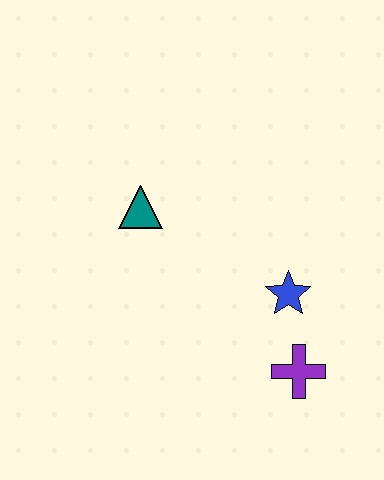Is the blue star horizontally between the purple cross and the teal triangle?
Yes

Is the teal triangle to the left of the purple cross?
Yes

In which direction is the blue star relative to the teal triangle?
The blue star is to the right of the teal triangle.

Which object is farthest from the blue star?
The teal triangle is farthest from the blue star.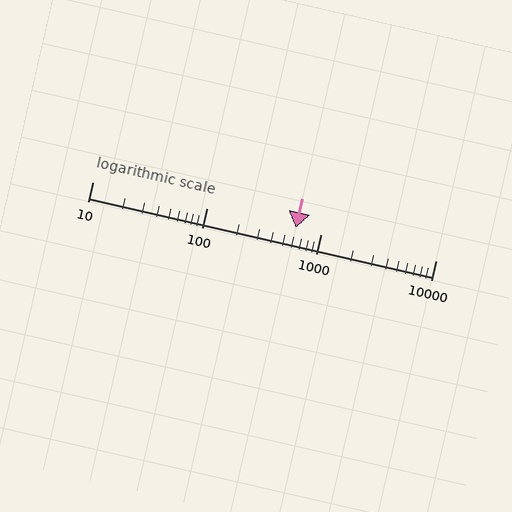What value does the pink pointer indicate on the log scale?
The pointer indicates approximately 600.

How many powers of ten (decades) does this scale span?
The scale spans 3 decades, from 10 to 10000.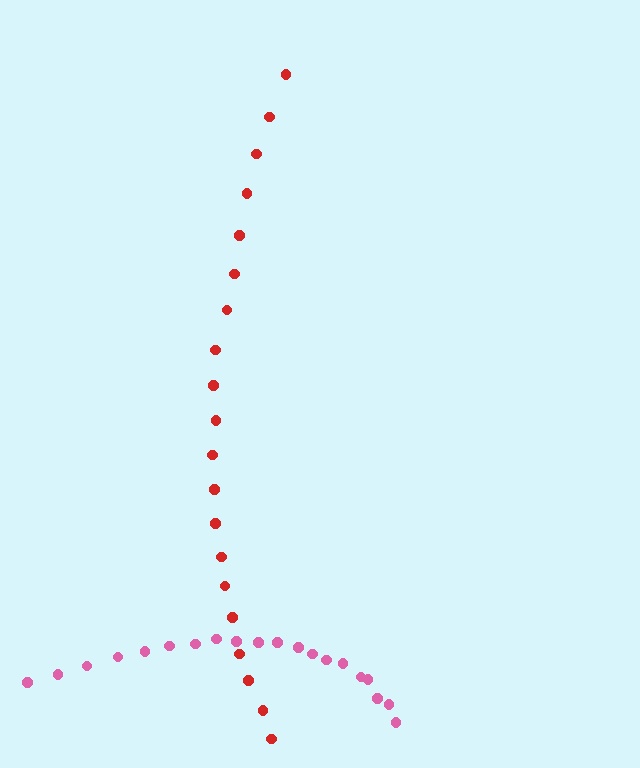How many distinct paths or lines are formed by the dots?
There are 2 distinct paths.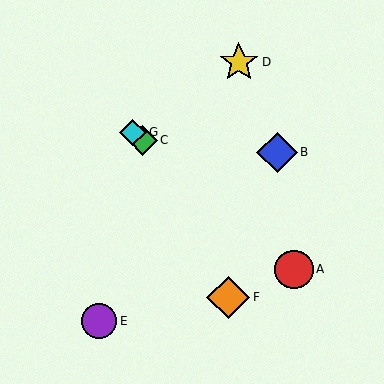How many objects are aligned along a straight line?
3 objects (A, C, G) are aligned along a straight line.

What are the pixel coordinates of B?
Object B is at (277, 152).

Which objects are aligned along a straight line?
Objects A, C, G are aligned along a straight line.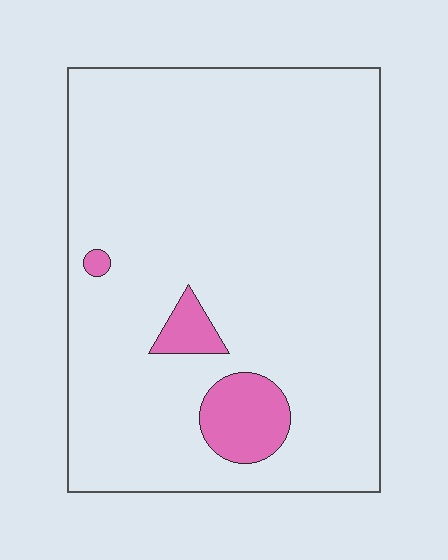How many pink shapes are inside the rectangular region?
3.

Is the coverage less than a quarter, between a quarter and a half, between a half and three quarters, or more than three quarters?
Less than a quarter.